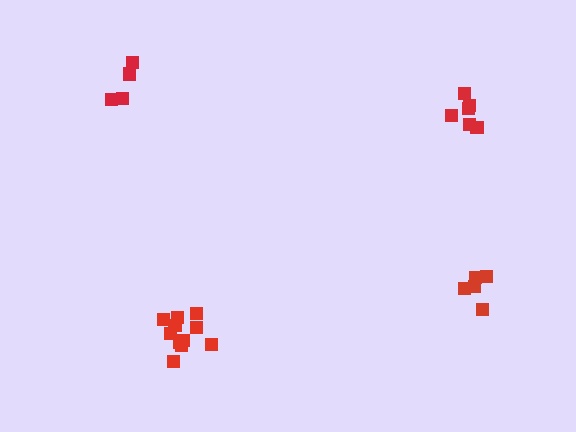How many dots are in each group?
Group 1: 11 dots, Group 2: 5 dots, Group 3: 6 dots, Group 4: 5 dots (27 total).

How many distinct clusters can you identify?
There are 4 distinct clusters.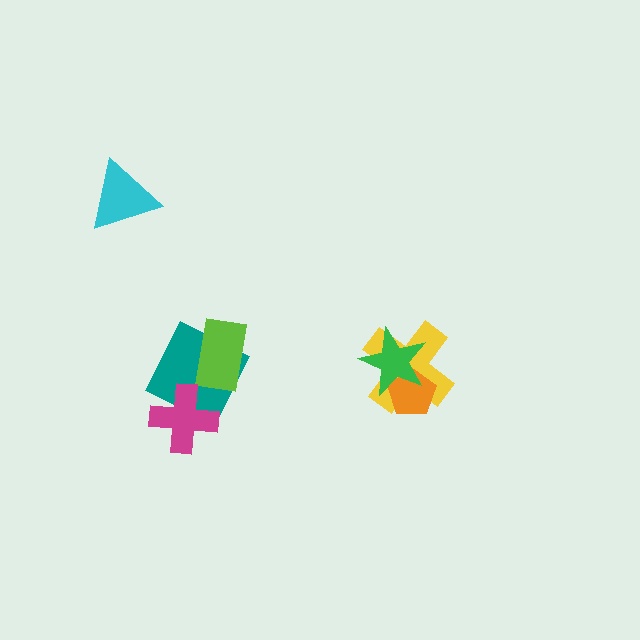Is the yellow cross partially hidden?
Yes, it is partially covered by another shape.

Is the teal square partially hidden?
Yes, it is partially covered by another shape.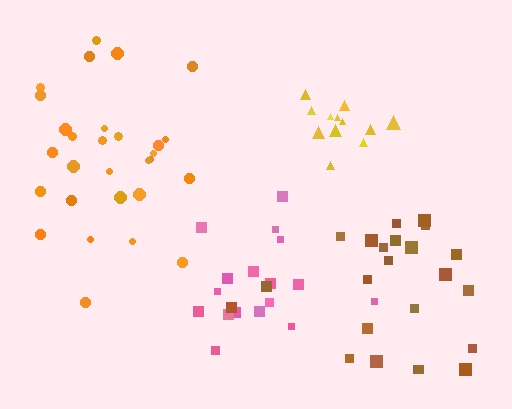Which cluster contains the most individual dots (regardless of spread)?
Orange (29).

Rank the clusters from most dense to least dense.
yellow, brown, orange, pink.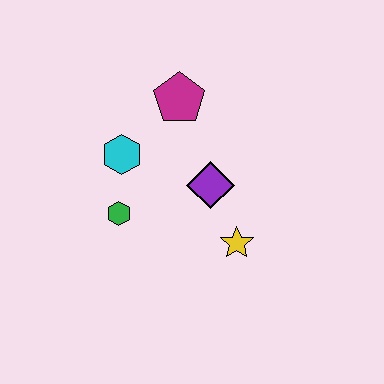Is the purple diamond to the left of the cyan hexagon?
No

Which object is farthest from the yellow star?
The magenta pentagon is farthest from the yellow star.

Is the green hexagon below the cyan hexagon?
Yes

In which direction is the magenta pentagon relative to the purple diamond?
The magenta pentagon is above the purple diamond.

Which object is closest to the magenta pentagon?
The cyan hexagon is closest to the magenta pentagon.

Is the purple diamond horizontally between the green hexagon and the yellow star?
Yes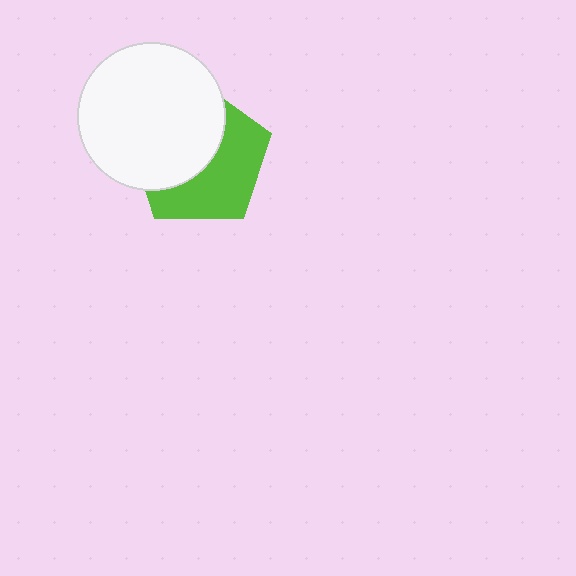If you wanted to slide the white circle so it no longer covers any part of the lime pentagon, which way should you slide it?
Slide it toward the upper-left — that is the most direct way to separate the two shapes.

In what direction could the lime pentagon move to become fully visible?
The lime pentagon could move toward the lower-right. That would shift it out from behind the white circle entirely.